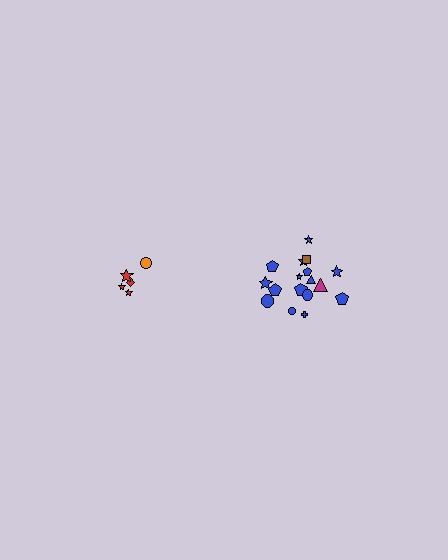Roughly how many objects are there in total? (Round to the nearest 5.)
Roughly 25 objects in total.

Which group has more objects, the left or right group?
The right group.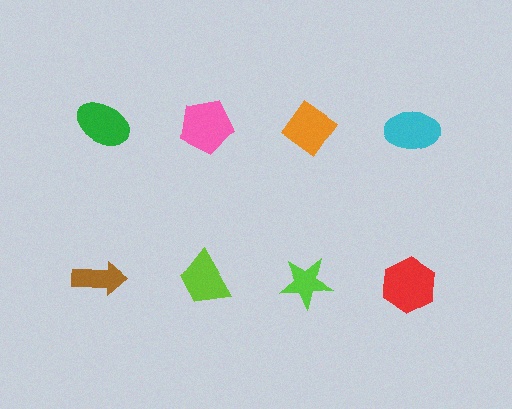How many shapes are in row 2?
4 shapes.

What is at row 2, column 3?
A lime star.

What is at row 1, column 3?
An orange diamond.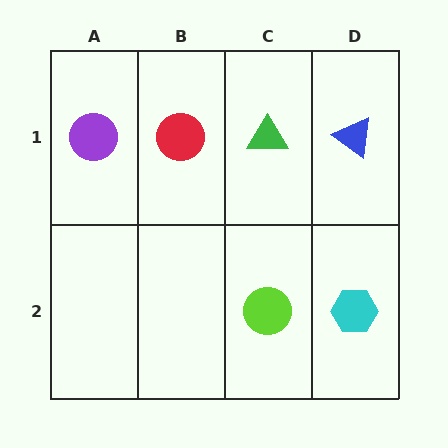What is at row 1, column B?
A red circle.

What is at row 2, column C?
A lime circle.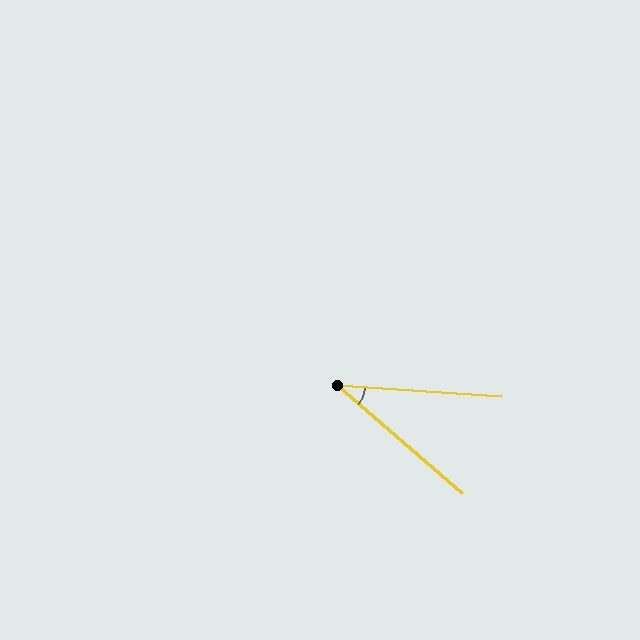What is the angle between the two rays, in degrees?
Approximately 37 degrees.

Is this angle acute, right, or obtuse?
It is acute.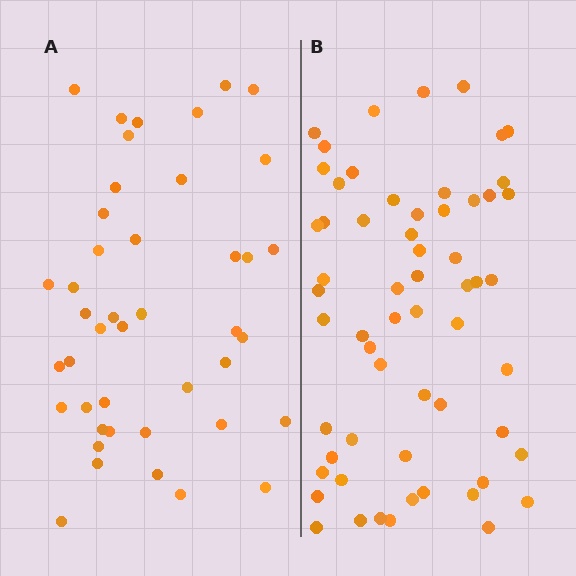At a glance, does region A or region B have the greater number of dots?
Region B (the right region) has more dots.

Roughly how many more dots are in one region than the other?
Region B has approximately 15 more dots than region A.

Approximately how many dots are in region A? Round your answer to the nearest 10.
About 40 dots. (The exact count is 43, which rounds to 40.)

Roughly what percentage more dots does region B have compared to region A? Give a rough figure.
About 40% more.